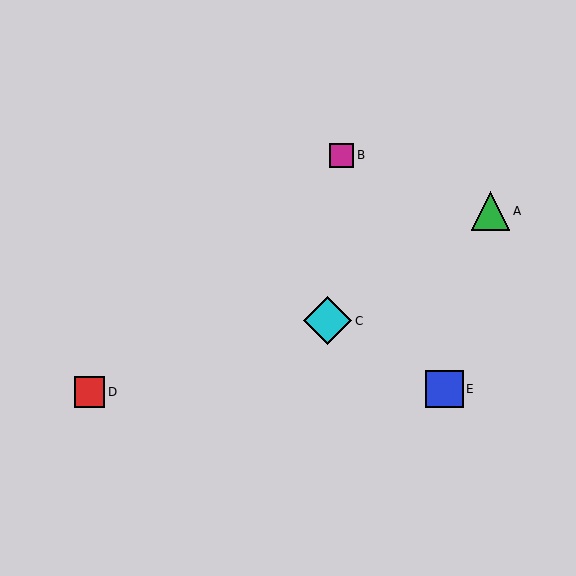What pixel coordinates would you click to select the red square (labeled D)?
Click at (89, 392) to select the red square D.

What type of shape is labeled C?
Shape C is a cyan diamond.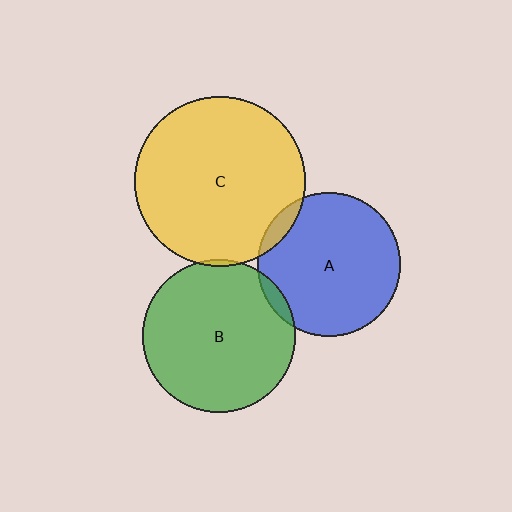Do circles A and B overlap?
Yes.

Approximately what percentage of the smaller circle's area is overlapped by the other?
Approximately 5%.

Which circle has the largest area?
Circle C (yellow).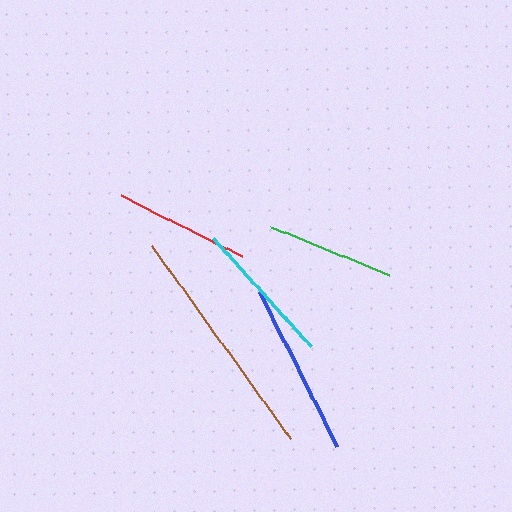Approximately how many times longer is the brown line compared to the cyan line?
The brown line is approximately 1.6 times the length of the cyan line.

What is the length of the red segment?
The red segment is approximately 136 pixels long.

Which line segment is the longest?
The brown line is the longest at approximately 237 pixels.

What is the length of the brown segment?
The brown segment is approximately 237 pixels long.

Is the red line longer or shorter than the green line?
The red line is longer than the green line.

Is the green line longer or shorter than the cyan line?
The cyan line is longer than the green line.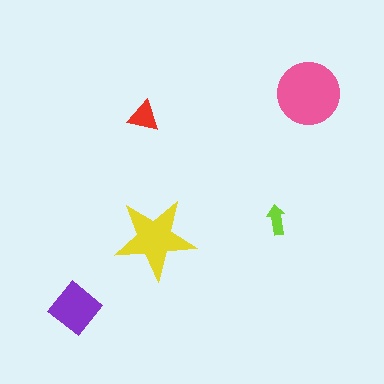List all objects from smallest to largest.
The lime arrow, the red triangle, the purple diamond, the yellow star, the pink circle.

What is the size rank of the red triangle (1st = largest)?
4th.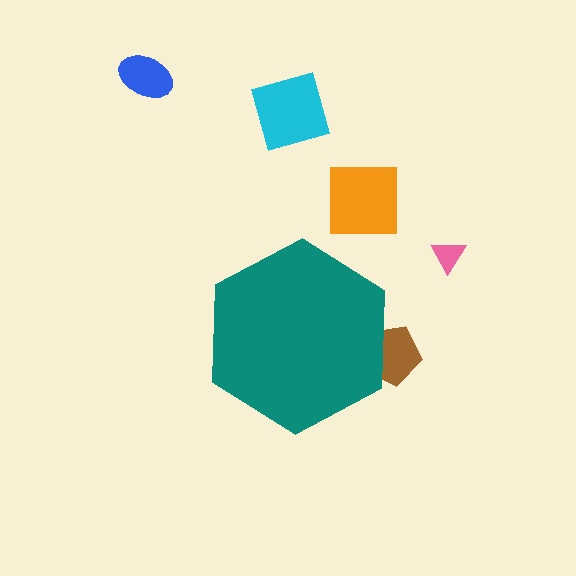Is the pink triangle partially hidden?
No, the pink triangle is fully visible.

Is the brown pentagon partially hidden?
Yes, the brown pentagon is partially hidden behind the teal hexagon.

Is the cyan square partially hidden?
No, the cyan square is fully visible.